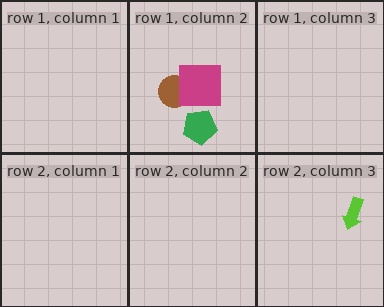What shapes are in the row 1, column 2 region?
The green pentagon, the brown circle, the magenta square.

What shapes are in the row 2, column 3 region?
The lime arrow.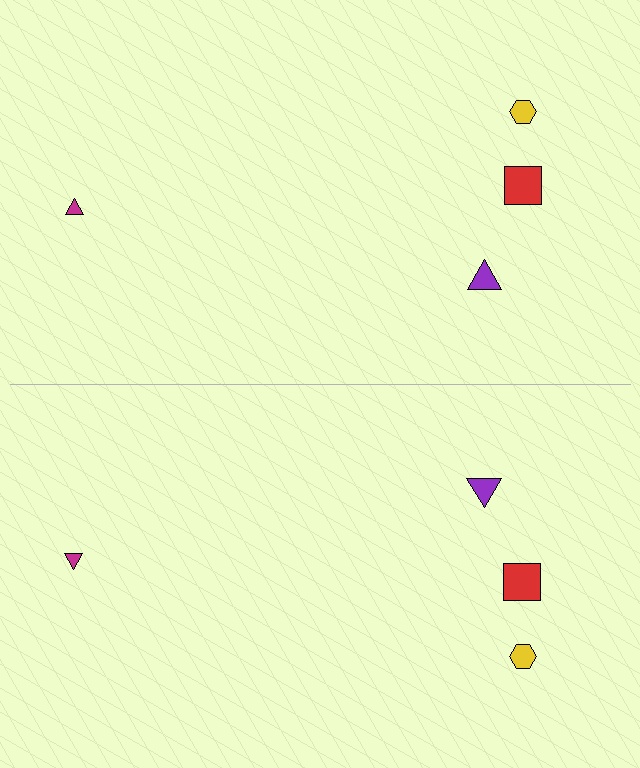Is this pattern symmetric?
Yes, this pattern has bilateral (reflection) symmetry.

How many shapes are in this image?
There are 8 shapes in this image.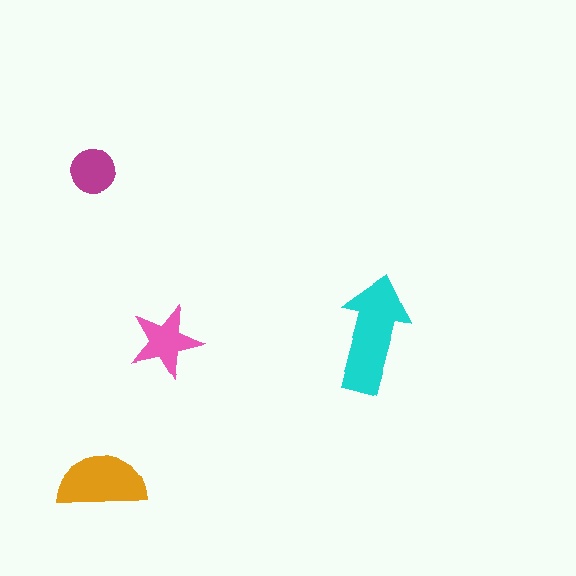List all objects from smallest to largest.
The magenta circle, the pink star, the orange semicircle, the cyan arrow.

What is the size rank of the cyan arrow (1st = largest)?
1st.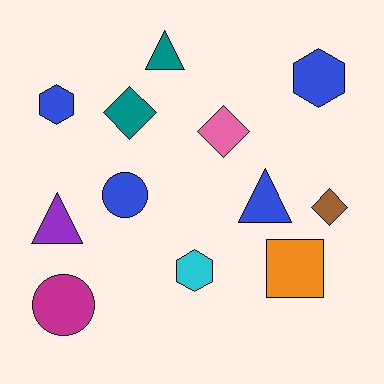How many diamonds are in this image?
There are 3 diamonds.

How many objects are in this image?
There are 12 objects.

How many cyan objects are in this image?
There is 1 cyan object.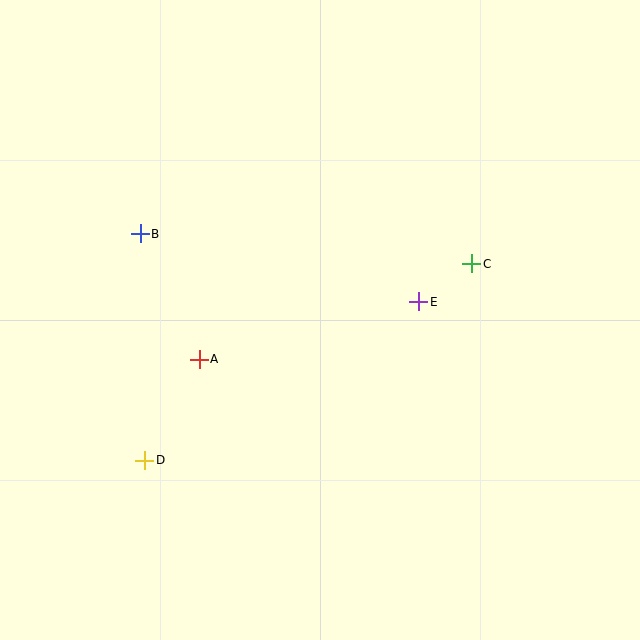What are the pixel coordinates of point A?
Point A is at (199, 359).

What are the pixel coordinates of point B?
Point B is at (140, 234).